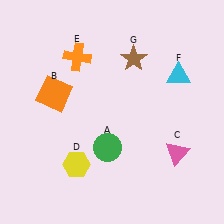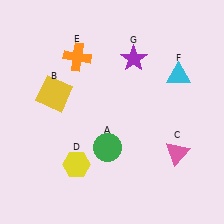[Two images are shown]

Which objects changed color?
B changed from orange to yellow. G changed from brown to purple.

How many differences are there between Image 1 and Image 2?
There are 2 differences between the two images.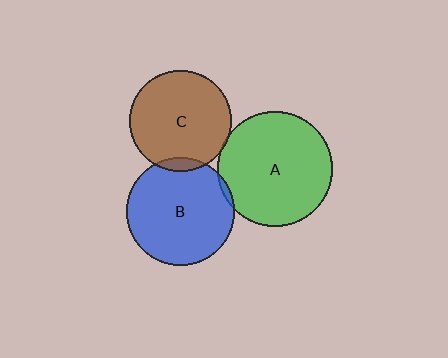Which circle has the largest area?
Circle A (green).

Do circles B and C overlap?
Yes.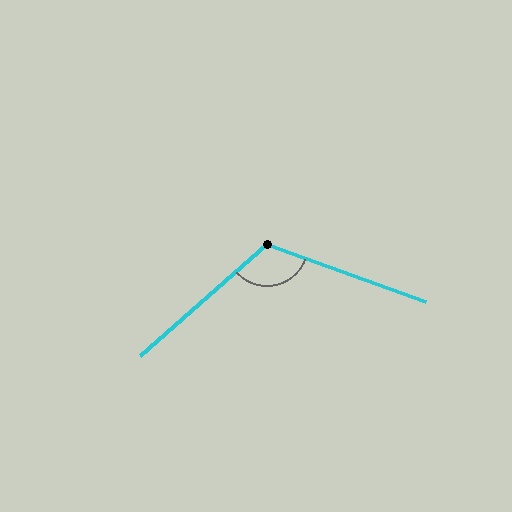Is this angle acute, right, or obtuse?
It is obtuse.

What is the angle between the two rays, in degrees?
Approximately 118 degrees.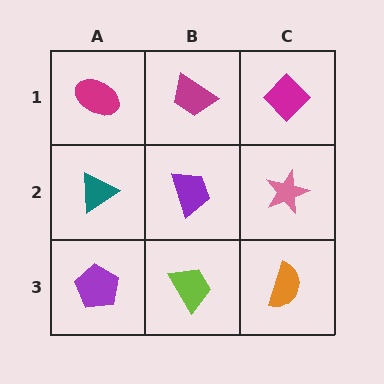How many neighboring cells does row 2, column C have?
3.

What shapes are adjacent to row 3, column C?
A pink star (row 2, column C), a lime trapezoid (row 3, column B).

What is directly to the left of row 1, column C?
A magenta trapezoid.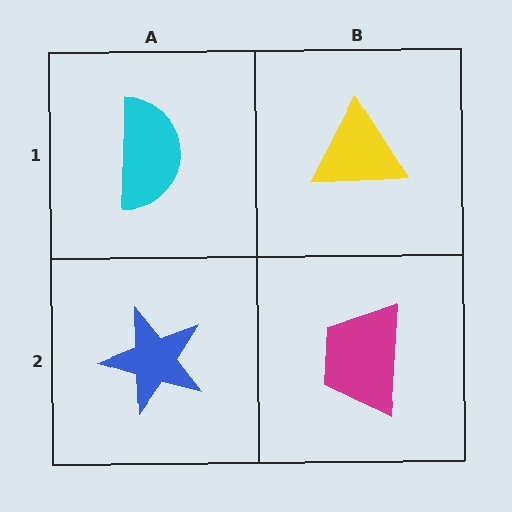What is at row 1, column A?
A cyan semicircle.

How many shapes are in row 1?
2 shapes.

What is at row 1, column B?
A yellow triangle.